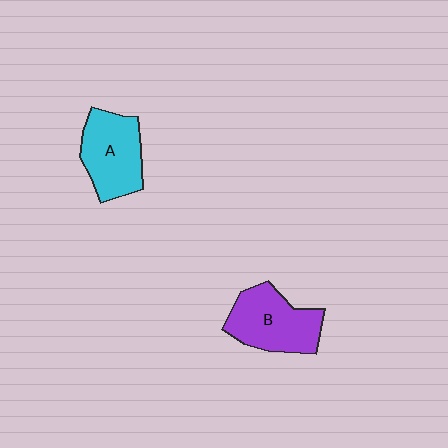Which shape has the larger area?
Shape B (purple).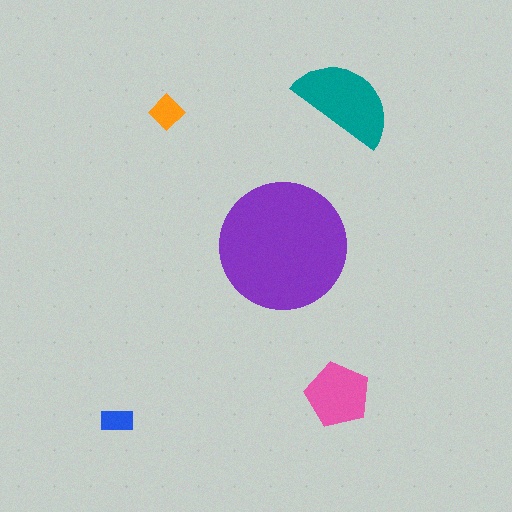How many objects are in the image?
There are 5 objects in the image.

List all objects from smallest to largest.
The blue rectangle, the orange diamond, the pink pentagon, the teal semicircle, the purple circle.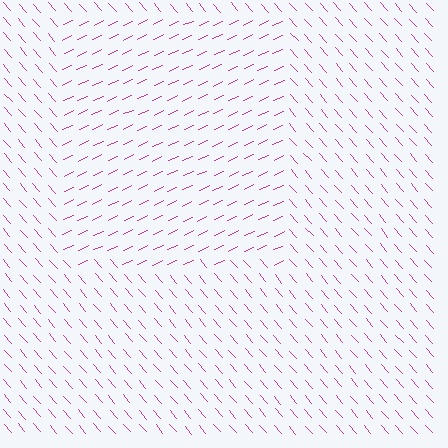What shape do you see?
I see a rectangle.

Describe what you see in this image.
The image is filled with small magenta line segments. A rectangle region in the image has lines oriented differently from the surrounding lines, creating a visible texture boundary.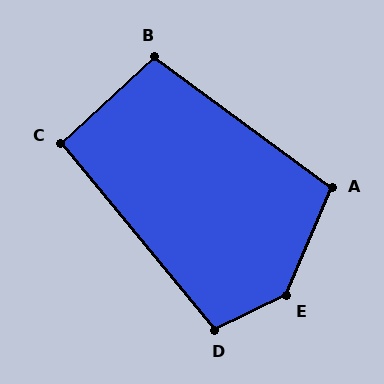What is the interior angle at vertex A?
Approximately 103 degrees (obtuse).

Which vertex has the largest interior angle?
E, at approximately 139 degrees.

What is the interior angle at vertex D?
Approximately 104 degrees (obtuse).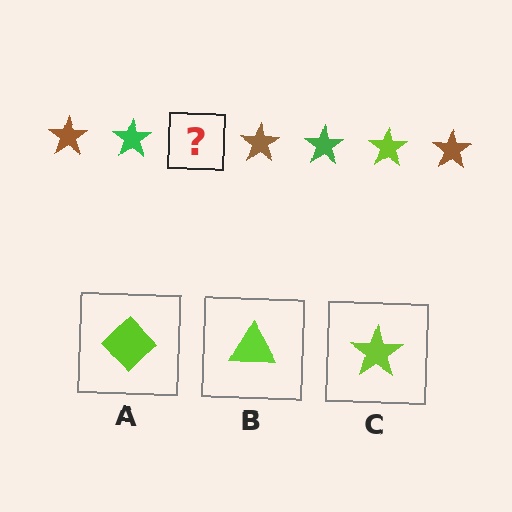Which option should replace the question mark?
Option C.